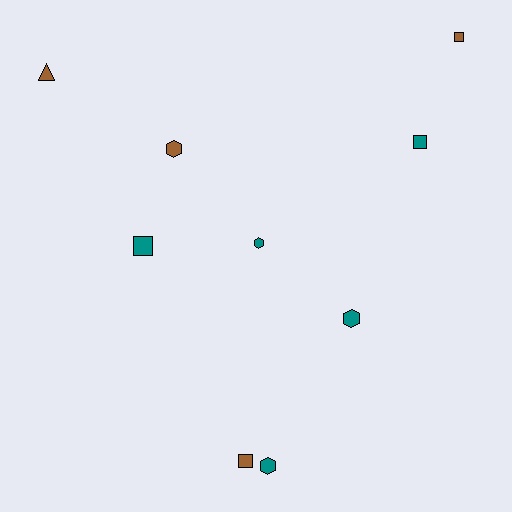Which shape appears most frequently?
Hexagon, with 4 objects.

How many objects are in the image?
There are 9 objects.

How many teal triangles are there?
There are no teal triangles.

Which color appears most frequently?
Teal, with 5 objects.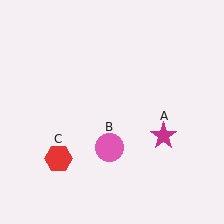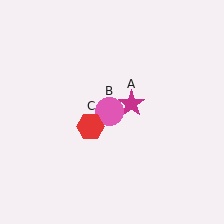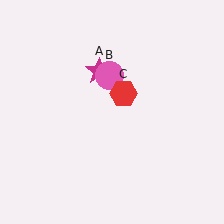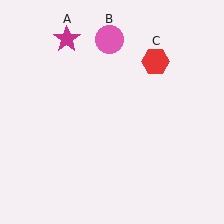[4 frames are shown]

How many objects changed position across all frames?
3 objects changed position: magenta star (object A), pink circle (object B), red hexagon (object C).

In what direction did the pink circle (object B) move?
The pink circle (object B) moved up.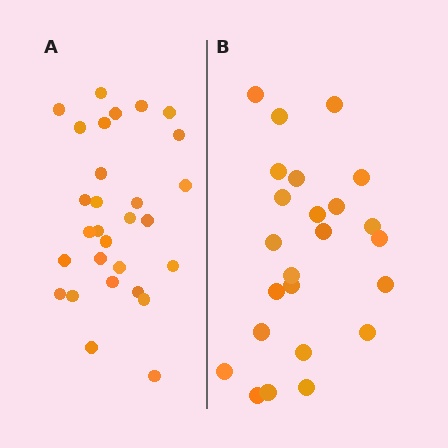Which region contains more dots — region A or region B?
Region A (the left region) has more dots.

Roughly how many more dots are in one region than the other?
Region A has about 5 more dots than region B.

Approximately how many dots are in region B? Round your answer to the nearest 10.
About 20 dots. (The exact count is 24, which rounds to 20.)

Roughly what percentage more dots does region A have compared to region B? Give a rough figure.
About 20% more.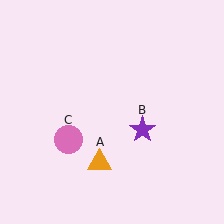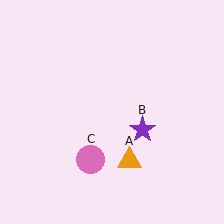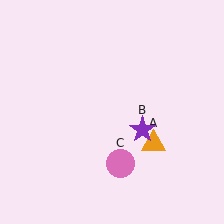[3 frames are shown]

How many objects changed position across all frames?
2 objects changed position: orange triangle (object A), pink circle (object C).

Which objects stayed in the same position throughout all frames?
Purple star (object B) remained stationary.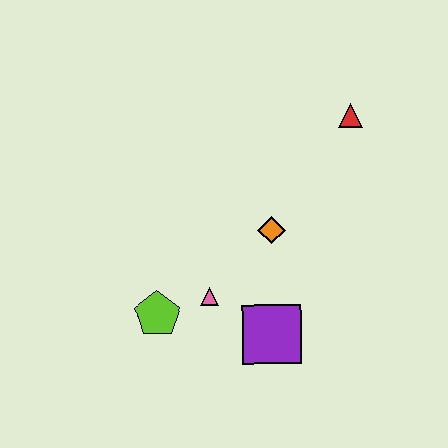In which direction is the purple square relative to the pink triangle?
The purple square is to the right of the pink triangle.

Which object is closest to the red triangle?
The orange diamond is closest to the red triangle.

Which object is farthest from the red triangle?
The lime pentagon is farthest from the red triangle.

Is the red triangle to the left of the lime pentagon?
No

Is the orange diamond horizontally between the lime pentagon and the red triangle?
Yes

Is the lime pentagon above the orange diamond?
No